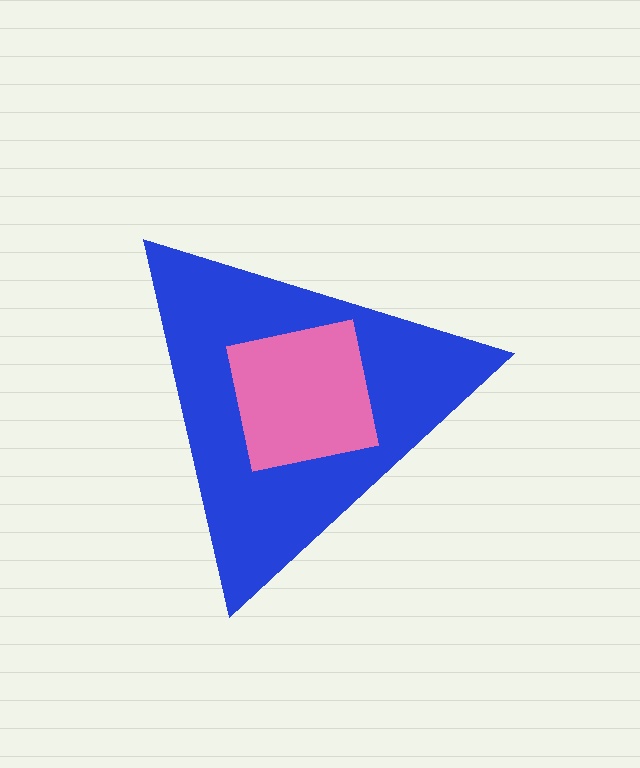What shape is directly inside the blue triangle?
The pink square.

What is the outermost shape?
The blue triangle.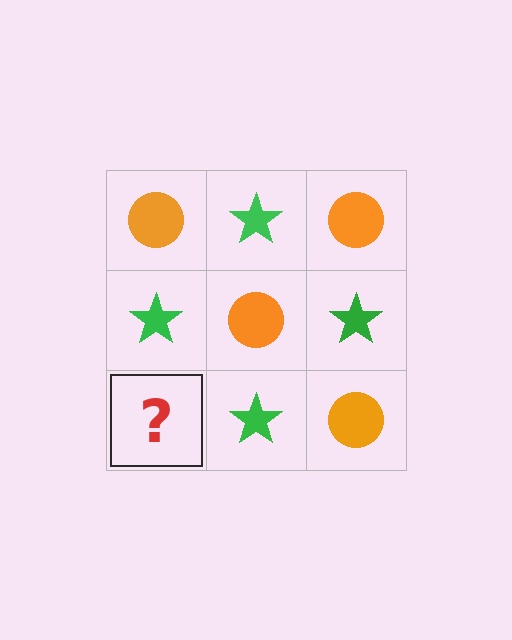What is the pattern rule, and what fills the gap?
The rule is that it alternates orange circle and green star in a checkerboard pattern. The gap should be filled with an orange circle.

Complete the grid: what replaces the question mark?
The question mark should be replaced with an orange circle.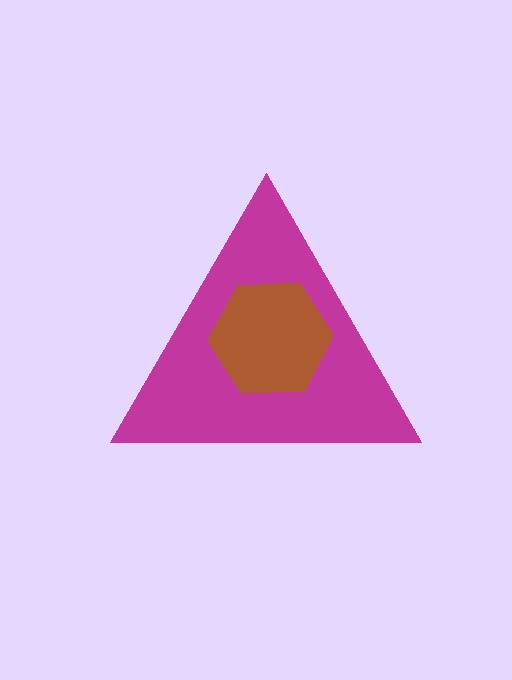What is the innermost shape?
The brown hexagon.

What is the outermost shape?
The magenta triangle.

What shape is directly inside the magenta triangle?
The brown hexagon.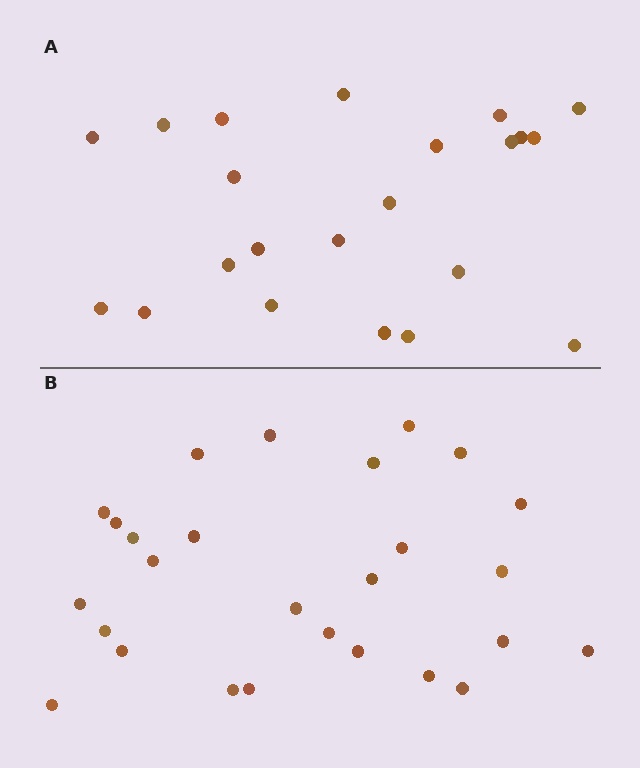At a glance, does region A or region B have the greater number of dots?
Region B (the bottom region) has more dots.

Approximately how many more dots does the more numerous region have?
Region B has about 5 more dots than region A.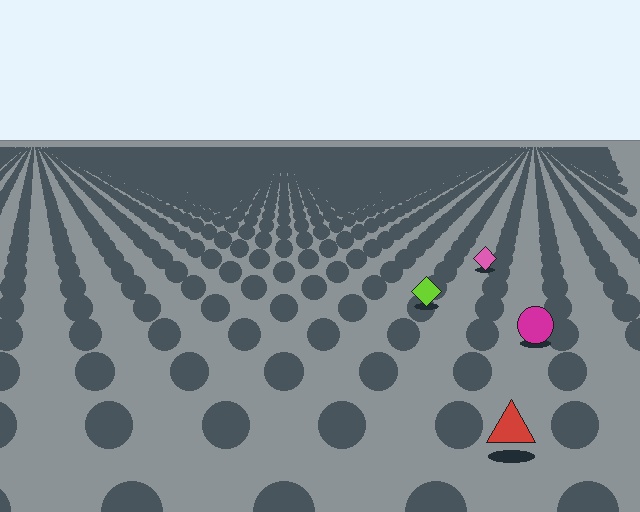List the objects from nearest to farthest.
From nearest to farthest: the red triangle, the magenta circle, the lime diamond, the pink diamond.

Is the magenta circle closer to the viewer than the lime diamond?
Yes. The magenta circle is closer — you can tell from the texture gradient: the ground texture is coarser near it.